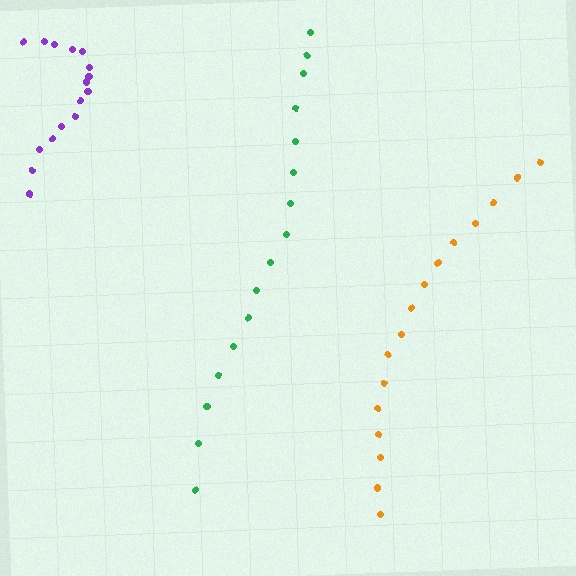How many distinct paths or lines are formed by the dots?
There are 3 distinct paths.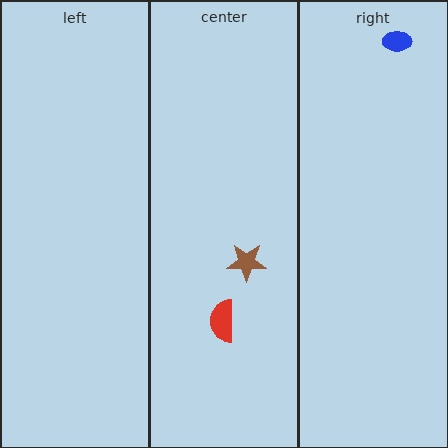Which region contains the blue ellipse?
The right region.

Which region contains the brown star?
The center region.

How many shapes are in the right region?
1.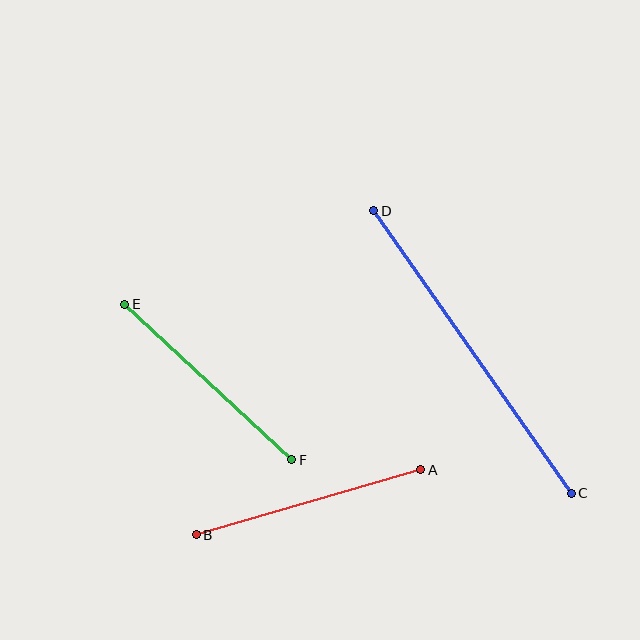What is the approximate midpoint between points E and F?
The midpoint is at approximately (208, 382) pixels.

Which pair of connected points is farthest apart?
Points C and D are farthest apart.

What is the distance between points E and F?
The distance is approximately 228 pixels.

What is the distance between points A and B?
The distance is approximately 234 pixels.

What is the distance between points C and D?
The distance is approximately 345 pixels.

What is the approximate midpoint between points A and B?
The midpoint is at approximately (309, 502) pixels.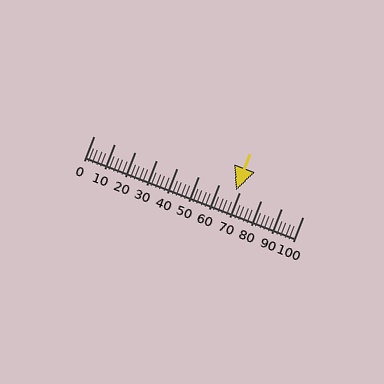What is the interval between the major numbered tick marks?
The major tick marks are spaced 10 units apart.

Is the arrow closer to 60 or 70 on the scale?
The arrow is closer to 70.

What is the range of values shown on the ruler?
The ruler shows values from 0 to 100.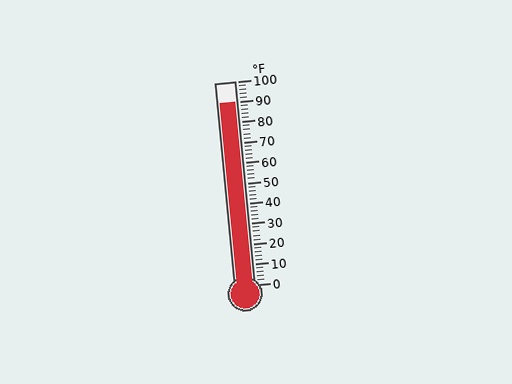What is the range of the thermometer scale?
The thermometer scale ranges from 0°F to 100°F.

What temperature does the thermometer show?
The thermometer shows approximately 90°F.